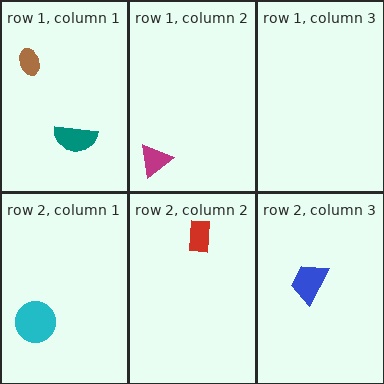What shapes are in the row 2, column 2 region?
The red rectangle.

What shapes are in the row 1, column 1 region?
The teal semicircle, the brown ellipse.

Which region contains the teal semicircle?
The row 1, column 1 region.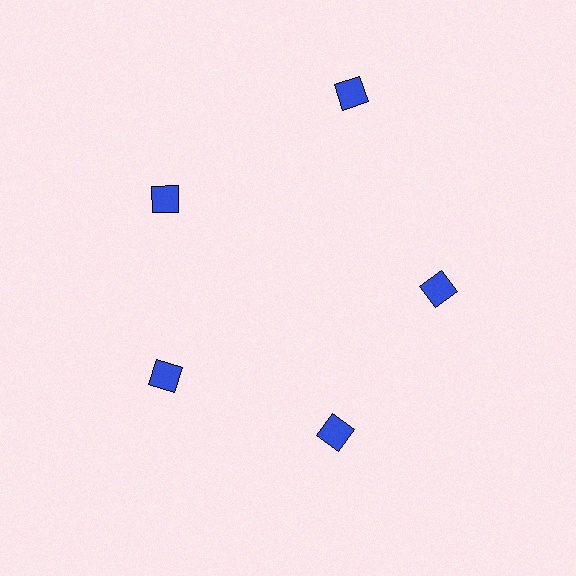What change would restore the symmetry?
The symmetry would be restored by moving it inward, back onto the ring so that all 5 squares sit at equal angles and equal distance from the center.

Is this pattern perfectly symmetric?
No. The 5 blue squares are arranged in a ring, but one element near the 1 o'clock position is pushed outward from the center, breaking the 5-fold rotational symmetry.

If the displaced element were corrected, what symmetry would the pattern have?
It would have 5-fold rotational symmetry — the pattern would map onto itself every 72 degrees.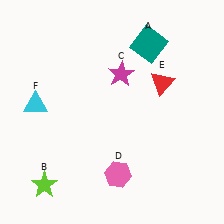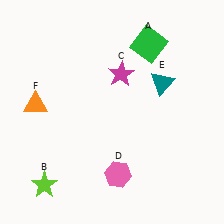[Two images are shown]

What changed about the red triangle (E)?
In Image 1, E is red. In Image 2, it changed to teal.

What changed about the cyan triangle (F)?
In Image 1, F is cyan. In Image 2, it changed to orange.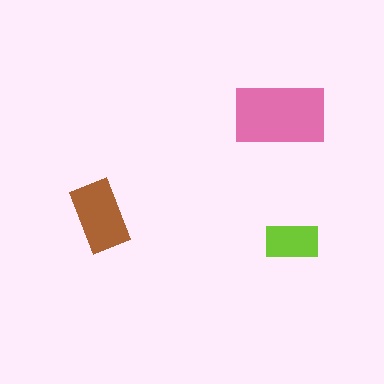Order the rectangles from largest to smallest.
the pink one, the brown one, the lime one.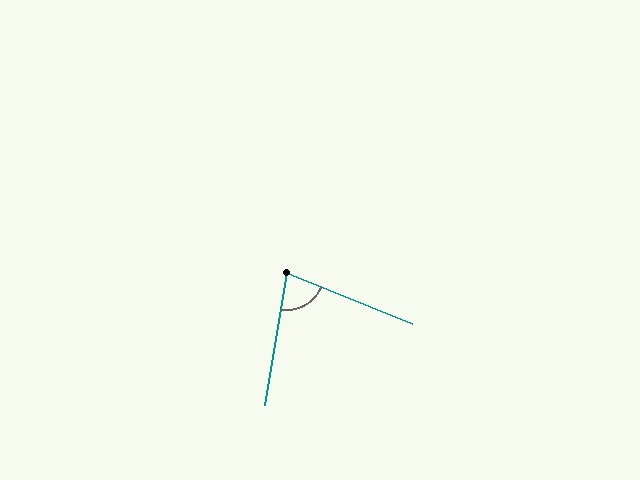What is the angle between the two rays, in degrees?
Approximately 77 degrees.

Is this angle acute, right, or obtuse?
It is acute.